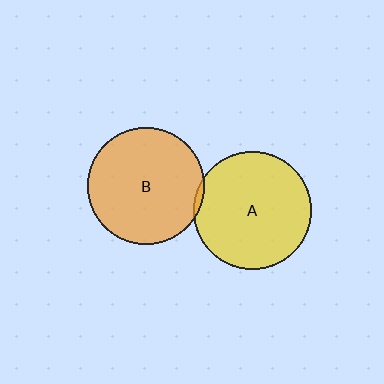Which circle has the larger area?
Circle A (yellow).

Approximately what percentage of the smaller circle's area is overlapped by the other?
Approximately 5%.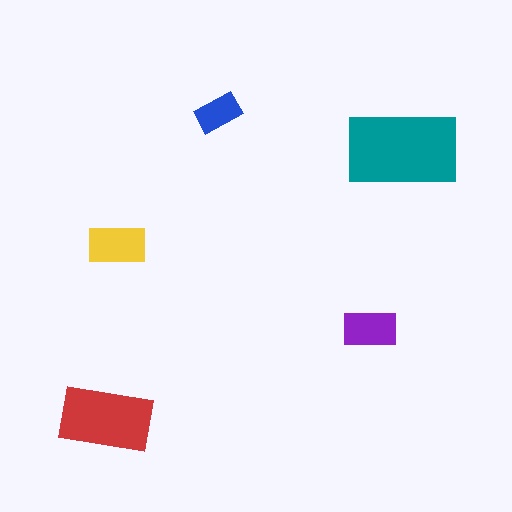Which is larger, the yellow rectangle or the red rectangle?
The red one.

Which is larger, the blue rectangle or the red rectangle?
The red one.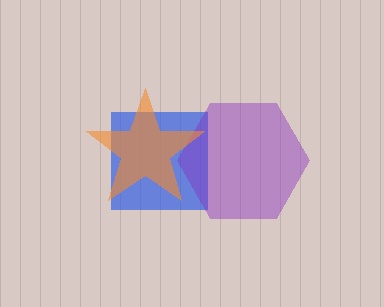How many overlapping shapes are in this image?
There are 3 overlapping shapes in the image.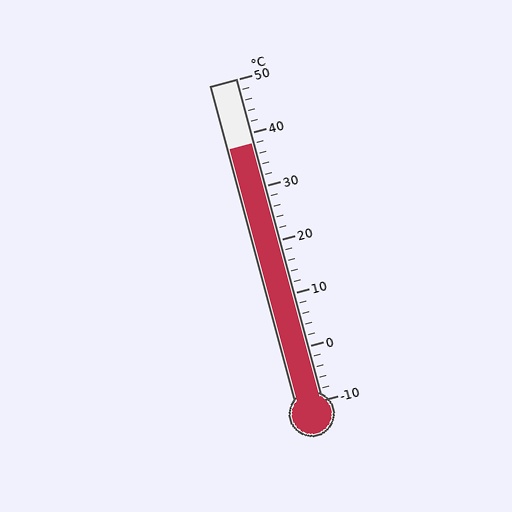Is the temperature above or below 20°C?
The temperature is above 20°C.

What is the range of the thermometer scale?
The thermometer scale ranges from -10°C to 50°C.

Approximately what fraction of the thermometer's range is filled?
The thermometer is filled to approximately 80% of its range.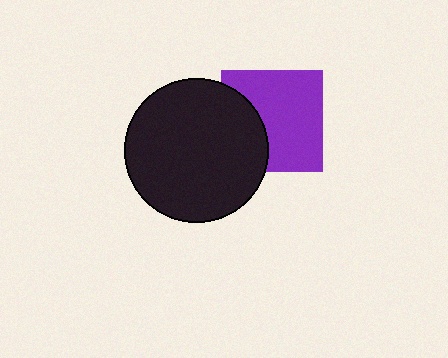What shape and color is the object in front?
The object in front is a black circle.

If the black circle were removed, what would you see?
You would see the complete purple square.